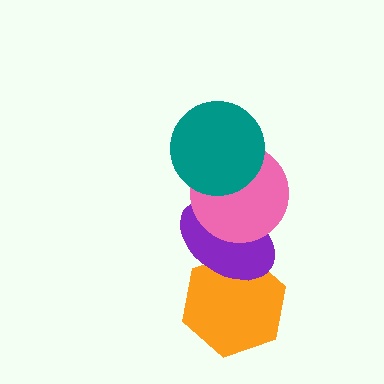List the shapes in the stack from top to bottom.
From top to bottom: the teal circle, the pink circle, the purple ellipse, the orange hexagon.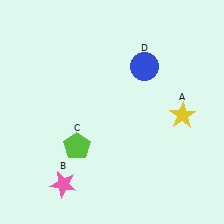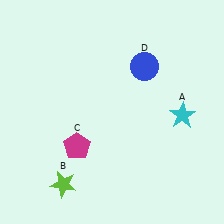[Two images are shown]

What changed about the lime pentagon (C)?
In Image 1, C is lime. In Image 2, it changed to magenta.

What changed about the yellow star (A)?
In Image 1, A is yellow. In Image 2, it changed to cyan.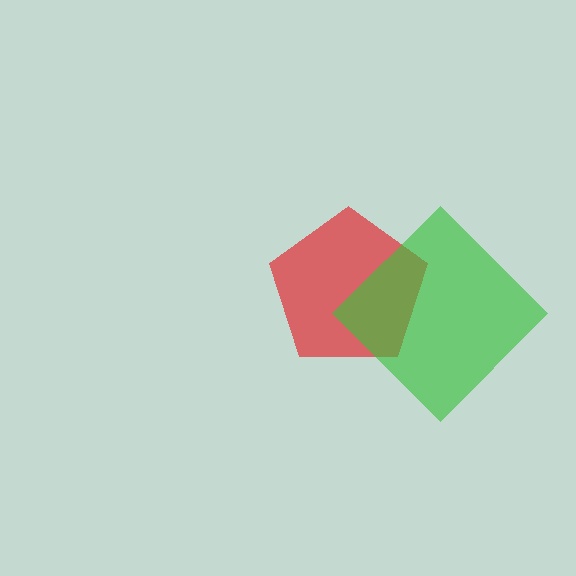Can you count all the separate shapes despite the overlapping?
Yes, there are 2 separate shapes.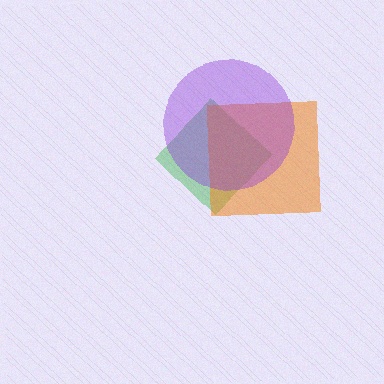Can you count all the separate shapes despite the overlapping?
Yes, there are 3 separate shapes.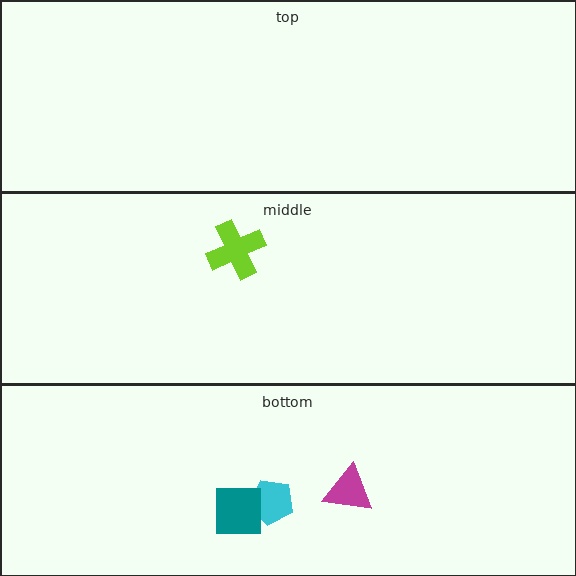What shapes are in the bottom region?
The magenta triangle, the cyan pentagon, the teal square.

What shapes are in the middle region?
The lime cross.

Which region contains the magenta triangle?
The bottom region.